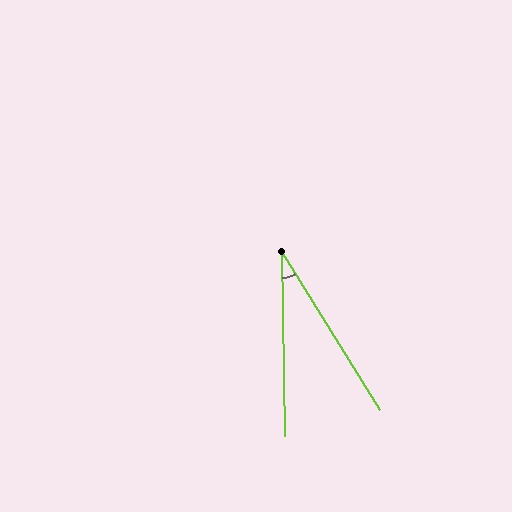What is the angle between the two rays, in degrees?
Approximately 31 degrees.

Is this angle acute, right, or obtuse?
It is acute.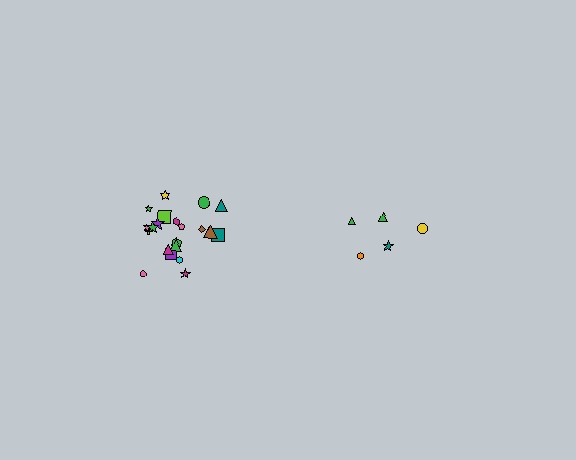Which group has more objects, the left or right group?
The left group.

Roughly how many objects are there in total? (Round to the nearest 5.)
Roughly 25 objects in total.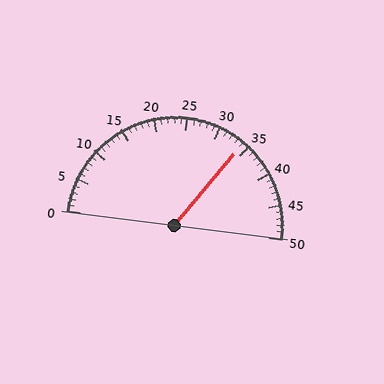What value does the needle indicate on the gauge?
The needle indicates approximately 34.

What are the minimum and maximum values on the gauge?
The gauge ranges from 0 to 50.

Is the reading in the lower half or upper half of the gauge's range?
The reading is in the upper half of the range (0 to 50).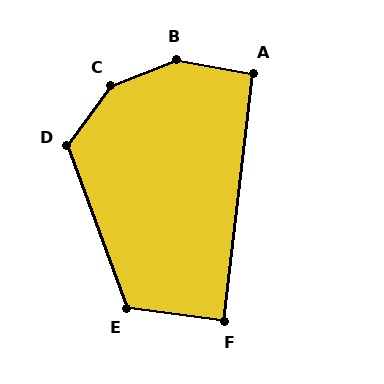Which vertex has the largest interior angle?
C, at approximately 148 degrees.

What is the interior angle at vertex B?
Approximately 148 degrees (obtuse).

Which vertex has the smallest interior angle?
F, at approximately 89 degrees.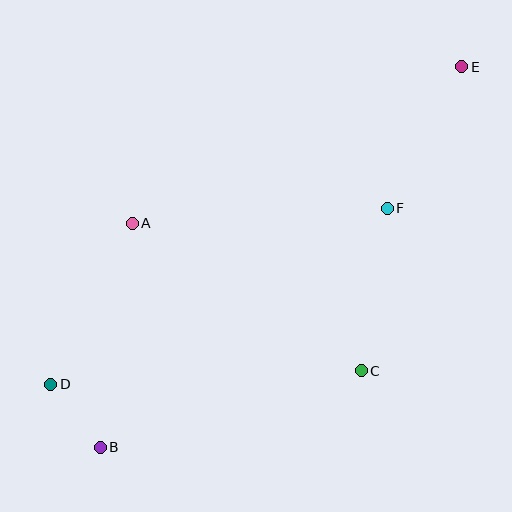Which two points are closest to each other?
Points B and D are closest to each other.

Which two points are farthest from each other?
Points B and E are farthest from each other.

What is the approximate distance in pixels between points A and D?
The distance between A and D is approximately 181 pixels.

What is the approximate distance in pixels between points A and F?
The distance between A and F is approximately 255 pixels.